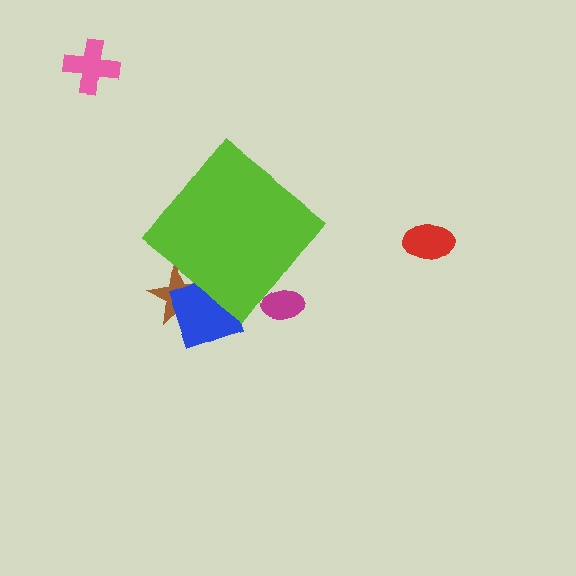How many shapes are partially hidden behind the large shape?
3 shapes are partially hidden.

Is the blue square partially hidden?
Yes, the blue square is partially hidden behind the lime diamond.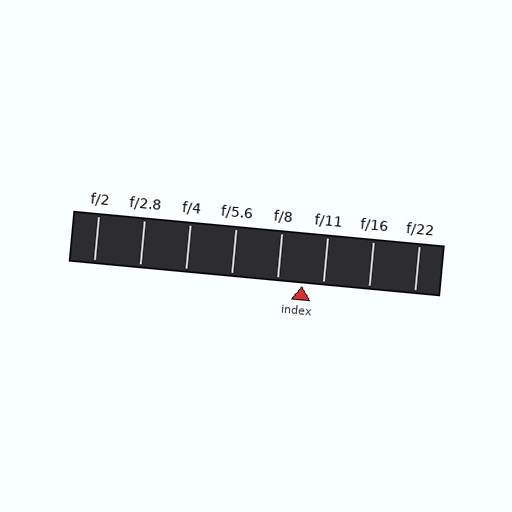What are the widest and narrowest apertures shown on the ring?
The widest aperture shown is f/2 and the narrowest is f/22.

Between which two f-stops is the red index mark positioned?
The index mark is between f/8 and f/11.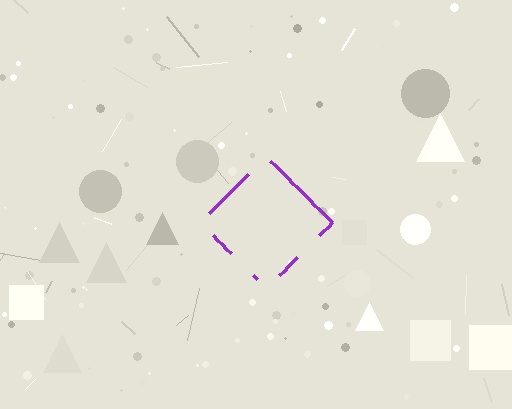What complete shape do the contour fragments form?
The contour fragments form a diamond.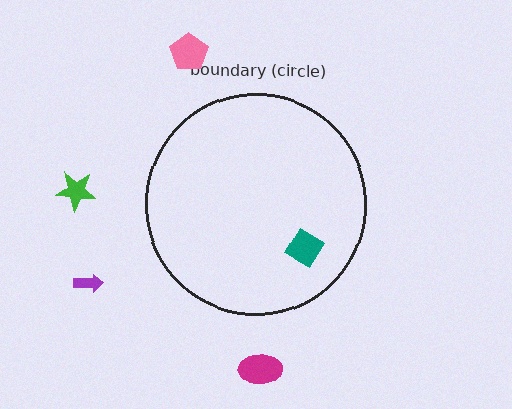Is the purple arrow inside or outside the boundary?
Outside.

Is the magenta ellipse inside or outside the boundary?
Outside.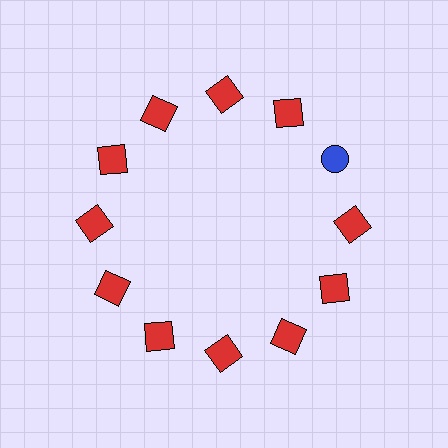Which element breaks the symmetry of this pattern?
The blue circle at roughly the 2 o'clock position breaks the symmetry. All other shapes are red squares.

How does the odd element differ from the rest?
It differs in both color (blue instead of red) and shape (circle instead of square).